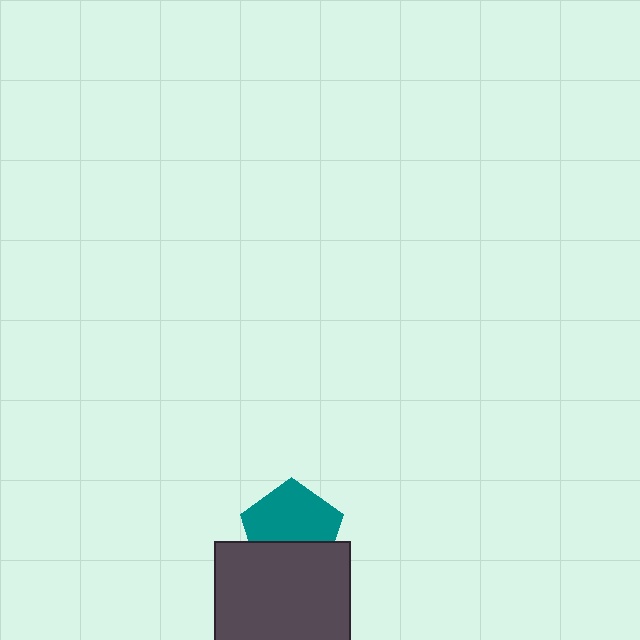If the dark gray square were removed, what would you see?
You would see the complete teal pentagon.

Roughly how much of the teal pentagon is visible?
About half of it is visible (roughly 64%).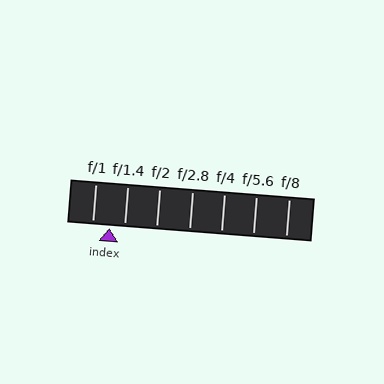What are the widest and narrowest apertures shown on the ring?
The widest aperture shown is f/1 and the narrowest is f/8.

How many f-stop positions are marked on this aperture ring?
There are 7 f-stop positions marked.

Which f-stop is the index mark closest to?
The index mark is closest to f/1.4.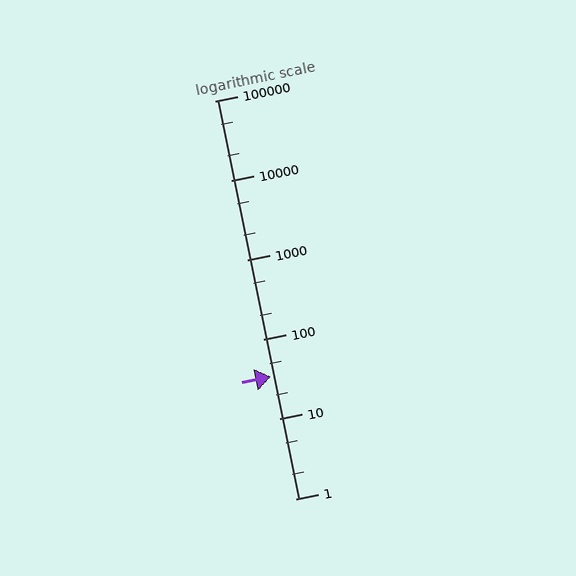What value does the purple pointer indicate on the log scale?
The pointer indicates approximately 34.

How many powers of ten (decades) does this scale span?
The scale spans 5 decades, from 1 to 100000.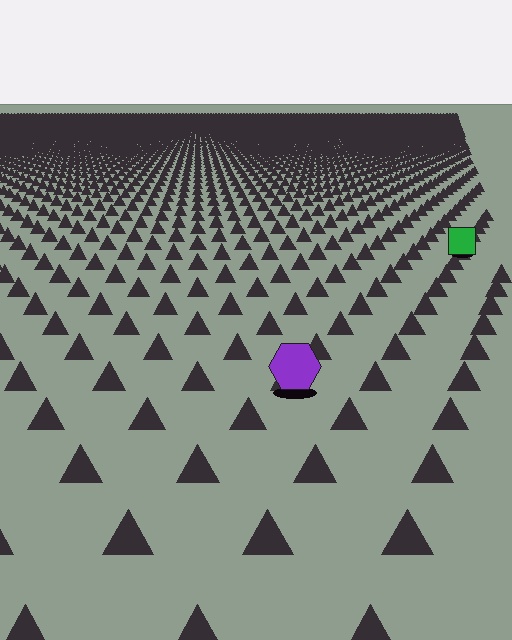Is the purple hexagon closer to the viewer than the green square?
Yes. The purple hexagon is closer — you can tell from the texture gradient: the ground texture is coarser near it.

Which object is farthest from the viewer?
The green square is farthest from the viewer. It appears smaller and the ground texture around it is denser.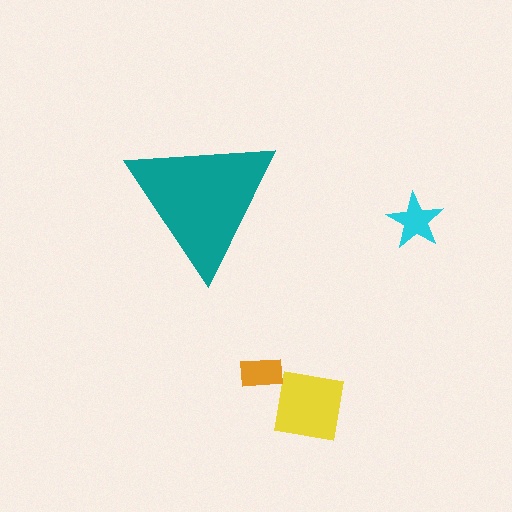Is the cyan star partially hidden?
No, the cyan star is fully visible.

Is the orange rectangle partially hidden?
No, the orange rectangle is fully visible.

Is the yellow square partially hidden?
No, the yellow square is fully visible.